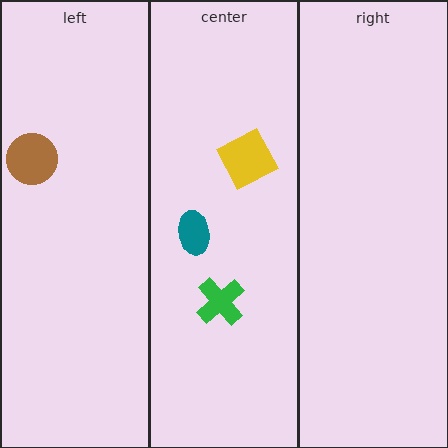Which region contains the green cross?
The center region.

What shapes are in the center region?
The yellow square, the green cross, the teal ellipse.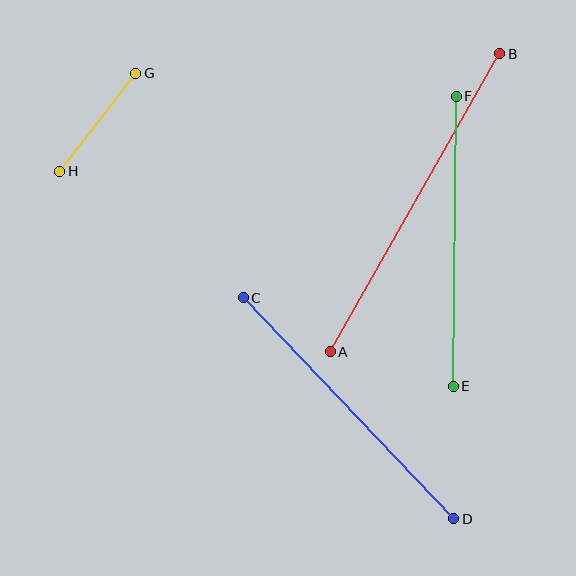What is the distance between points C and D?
The distance is approximately 305 pixels.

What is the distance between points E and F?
The distance is approximately 290 pixels.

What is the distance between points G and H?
The distance is approximately 124 pixels.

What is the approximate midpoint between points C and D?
The midpoint is at approximately (349, 408) pixels.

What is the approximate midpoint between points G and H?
The midpoint is at approximately (98, 122) pixels.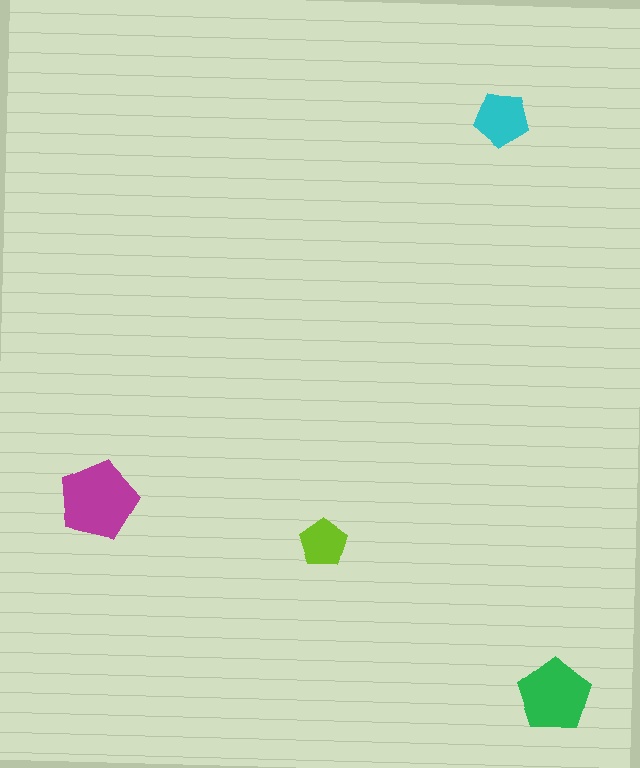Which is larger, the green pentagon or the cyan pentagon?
The green one.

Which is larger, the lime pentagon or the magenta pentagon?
The magenta one.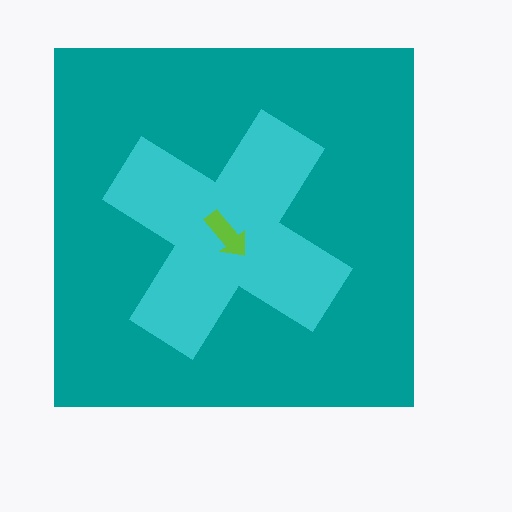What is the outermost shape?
The teal square.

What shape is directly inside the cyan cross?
The lime arrow.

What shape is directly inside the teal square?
The cyan cross.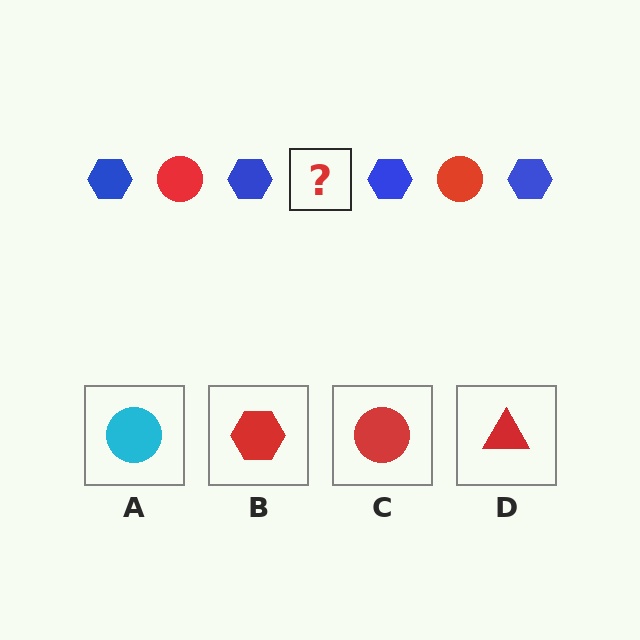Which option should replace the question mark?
Option C.